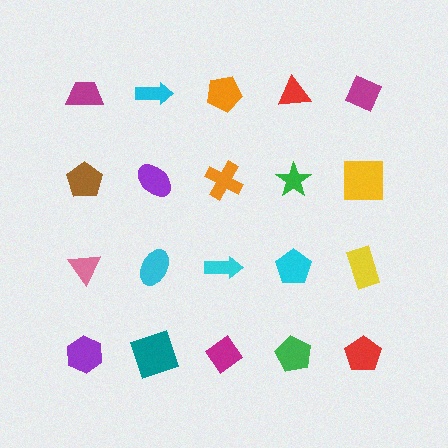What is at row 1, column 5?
A magenta diamond.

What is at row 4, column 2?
A teal square.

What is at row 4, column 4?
A green pentagon.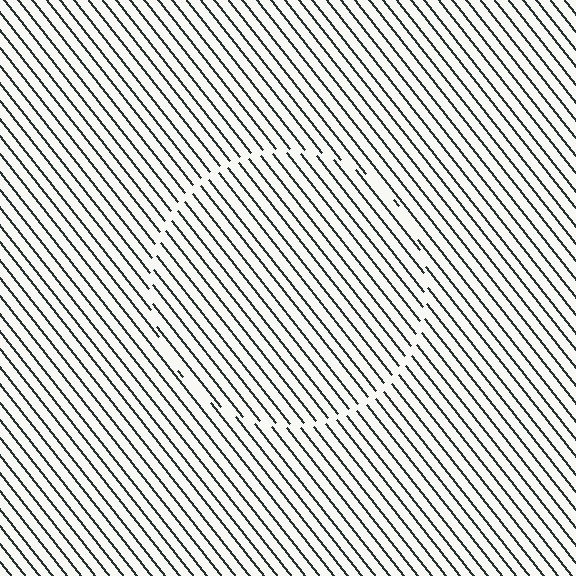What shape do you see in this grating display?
An illusory circle. The interior of the shape contains the same grating, shifted by half a period — the contour is defined by the phase discontinuity where line-ends from the inner and outer gratings abut.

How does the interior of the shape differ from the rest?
The interior of the shape contains the same grating, shifted by half a period — the contour is defined by the phase discontinuity where line-ends from the inner and outer gratings abut.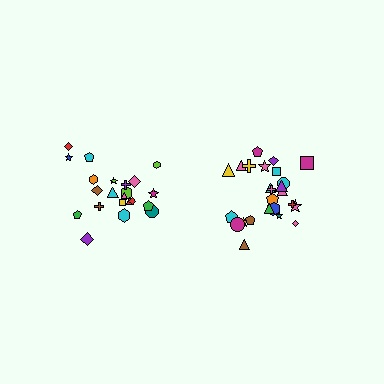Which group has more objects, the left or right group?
The right group.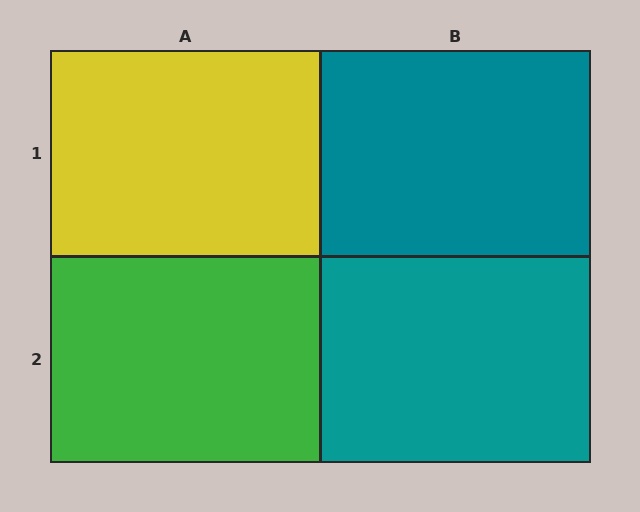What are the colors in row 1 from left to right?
Yellow, teal.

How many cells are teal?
2 cells are teal.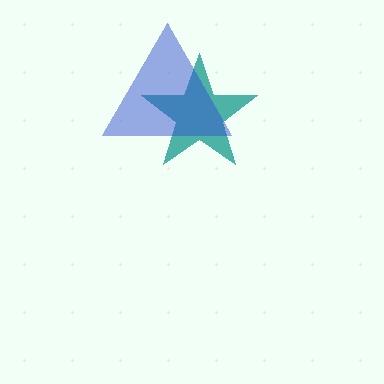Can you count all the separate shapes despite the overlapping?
Yes, there are 2 separate shapes.